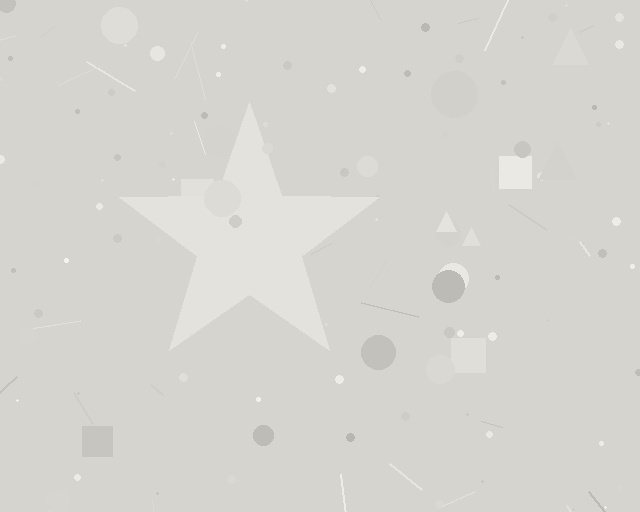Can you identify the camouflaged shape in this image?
The camouflaged shape is a star.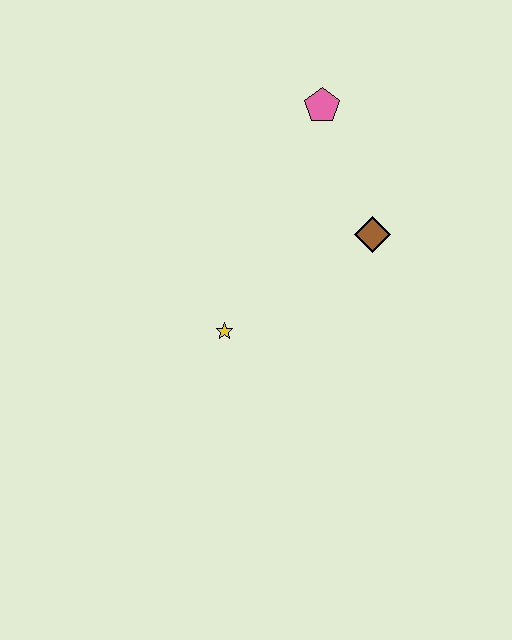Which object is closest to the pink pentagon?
The brown diamond is closest to the pink pentagon.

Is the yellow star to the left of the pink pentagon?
Yes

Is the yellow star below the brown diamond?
Yes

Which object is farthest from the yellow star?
The pink pentagon is farthest from the yellow star.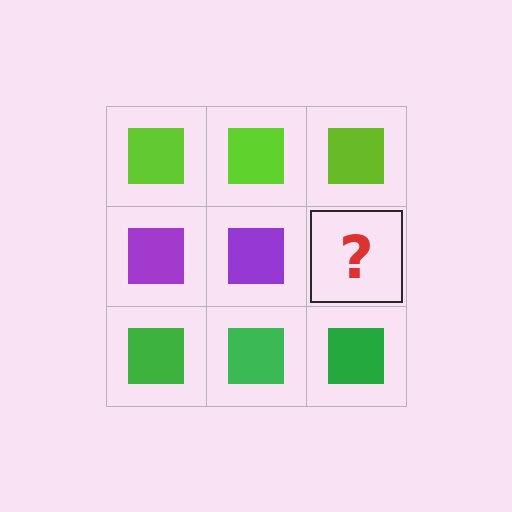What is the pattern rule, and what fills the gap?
The rule is that each row has a consistent color. The gap should be filled with a purple square.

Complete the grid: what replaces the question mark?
The question mark should be replaced with a purple square.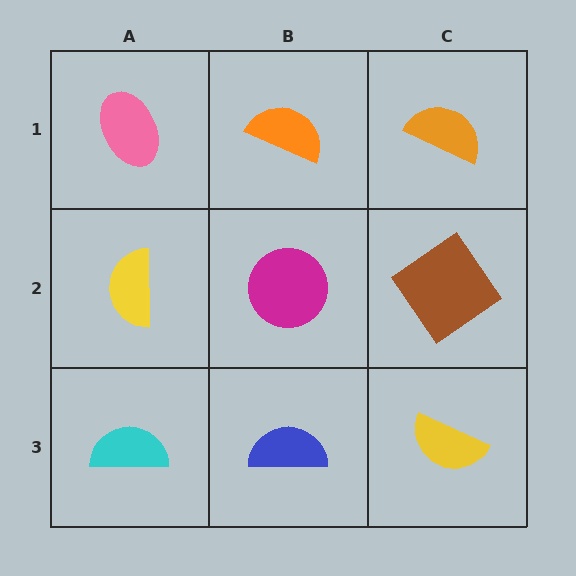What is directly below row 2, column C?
A yellow semicircle.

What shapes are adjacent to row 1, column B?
A magenta circle (row 2, column B), a pink ellipse (row 1, column A), an orange semicircle (row 1, column C).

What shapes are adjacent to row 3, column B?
A magenta circle (row 2, column B), a cyan semicircle (row 3, column A), a yellow semicircle (row 3, column C).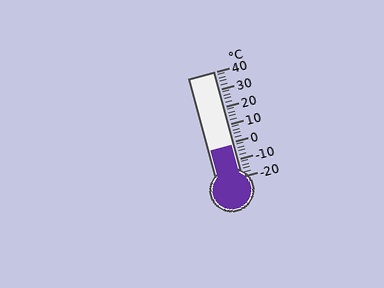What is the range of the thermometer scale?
The thermometer scale ranges from -20°C to 40°C.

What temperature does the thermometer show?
The thermometer shows approximately -2°C.